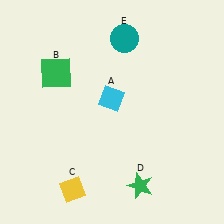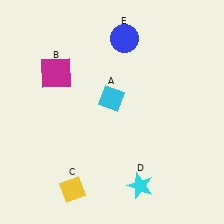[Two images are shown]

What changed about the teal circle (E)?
In Image 1, E is teal. In Image 2, it changed to blue.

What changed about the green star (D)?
In Image 1, D is green. In Image 2, it changed to cyan.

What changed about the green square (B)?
In Image 1, B is green. In Image 2, it changed to magenta.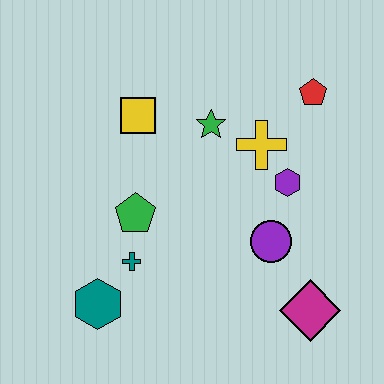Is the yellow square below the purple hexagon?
No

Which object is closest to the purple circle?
The purple hexagon is closest to the purple circle.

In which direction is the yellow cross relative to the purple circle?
The yellow cross is above the purple circle.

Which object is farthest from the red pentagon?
The teal hexagon is farthest from the red pentagon.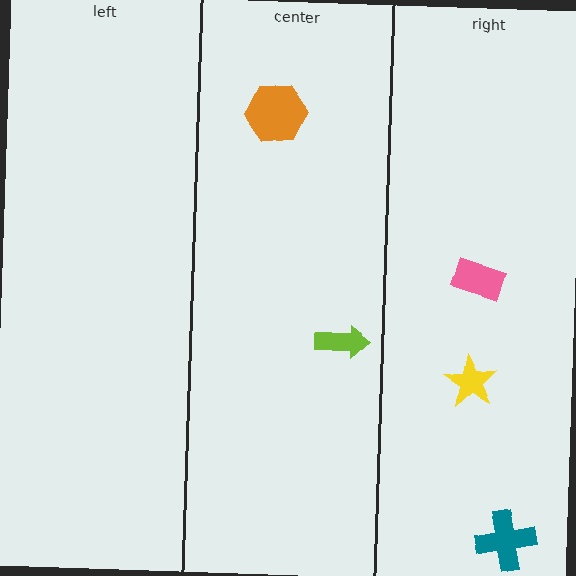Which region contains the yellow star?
The right region.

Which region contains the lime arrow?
The center region.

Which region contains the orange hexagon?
The center region.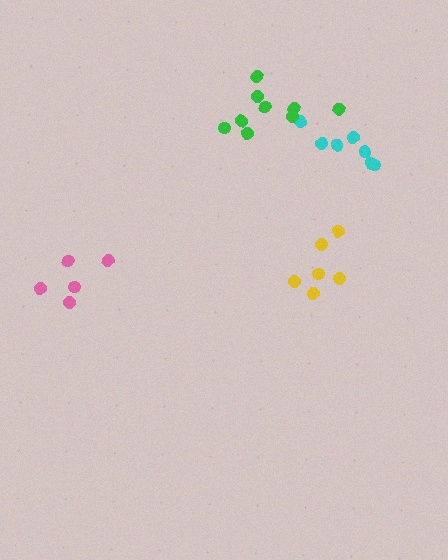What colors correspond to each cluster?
The clusters are colored: cyan, green, pink, yellow.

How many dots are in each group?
Group 1: 7 dots, Group 2: 9 dots, Group 3: 5 dots, Group 4: 6 dots (27 total).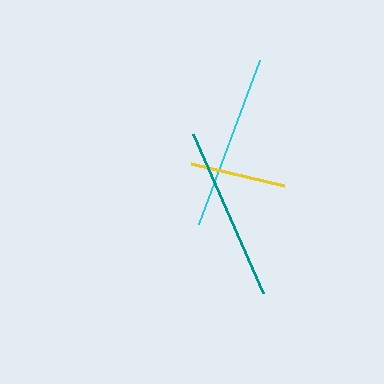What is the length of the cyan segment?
The cyan segment is approximately 175 pixels long.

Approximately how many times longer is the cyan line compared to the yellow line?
The cyan line is approximately 1.8 times the length of the yellow line.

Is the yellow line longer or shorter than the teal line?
The teal line is longer than the yellow line.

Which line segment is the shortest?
The yellow line is the shortest at approximately 96 pixels.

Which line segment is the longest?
The cyan line is the longest at approximately 175 pixels.